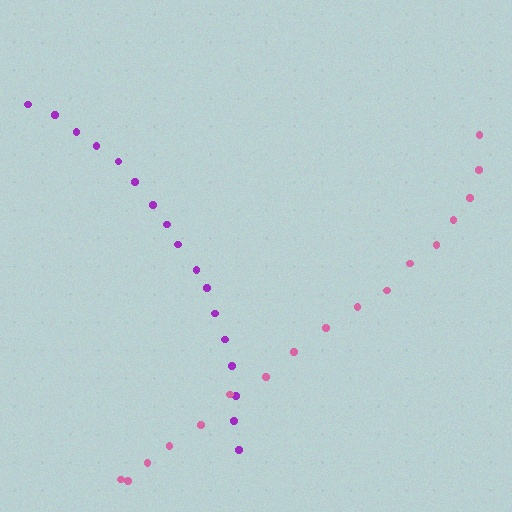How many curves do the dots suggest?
There are 2 distinct paths.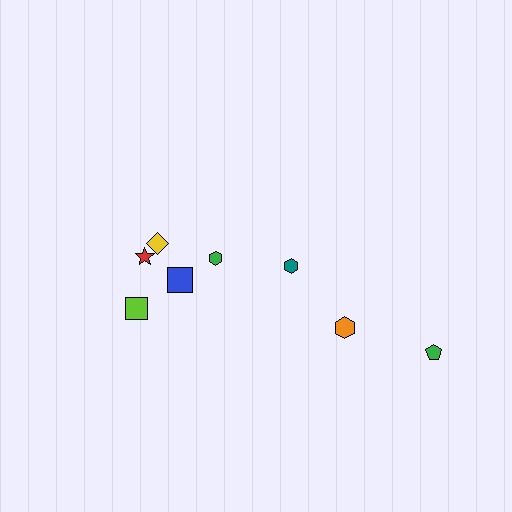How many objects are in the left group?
There are 6 objects.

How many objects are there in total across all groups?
There are 9 objects.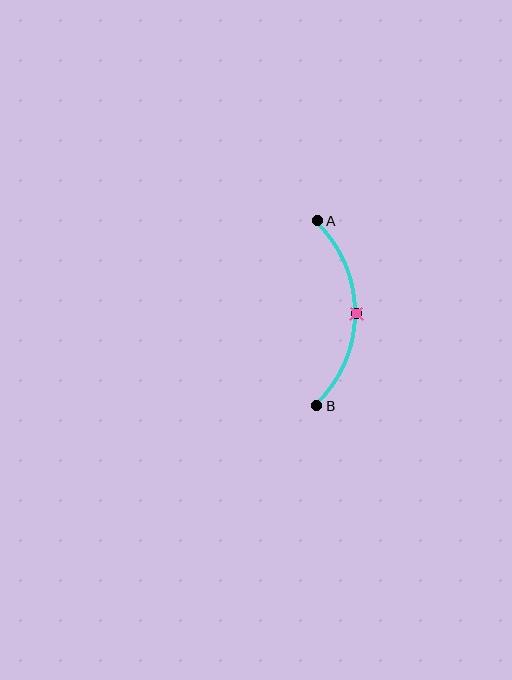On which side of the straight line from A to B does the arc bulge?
The arc bulges to the right of the straight line connecting A and B.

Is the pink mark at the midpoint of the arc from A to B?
Yes. The pink mark lies on the arc at equal arc-length from both A and B — it is the arc midpoint.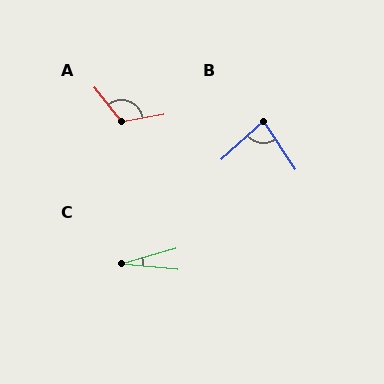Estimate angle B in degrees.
Approximately 81 degrees.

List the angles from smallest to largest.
C (21°), B (81°), A (118°).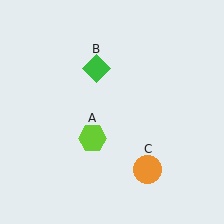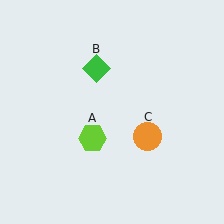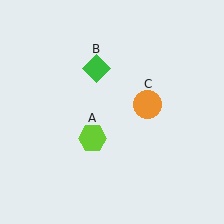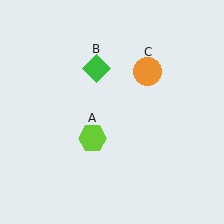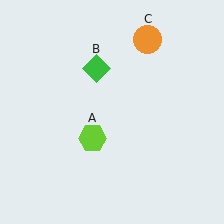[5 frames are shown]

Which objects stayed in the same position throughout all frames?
Lime hexagon (object A) and green diamond (object B) remained stationary.